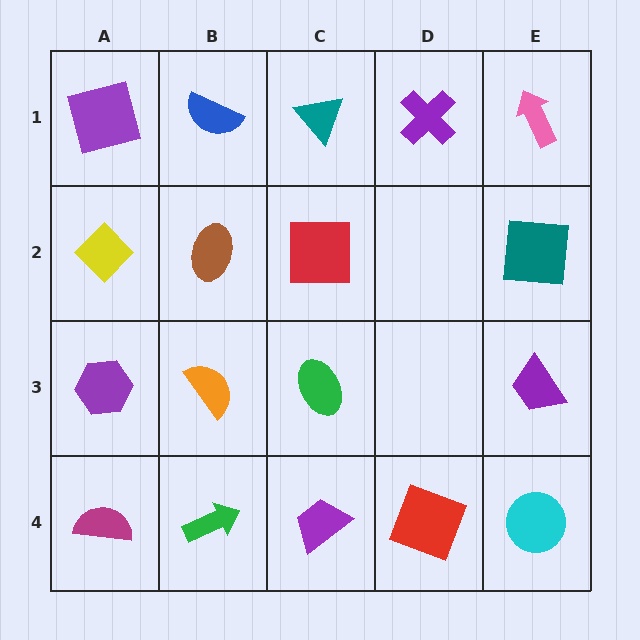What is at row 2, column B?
A brown ellipse.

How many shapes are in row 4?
5 shapes.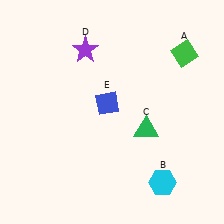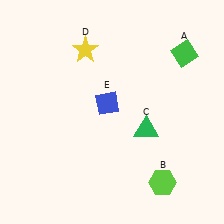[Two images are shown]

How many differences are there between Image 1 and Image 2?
There are 2 differences between the two images.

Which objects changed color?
B changed from cyan to lime. D changed from purple to yellow.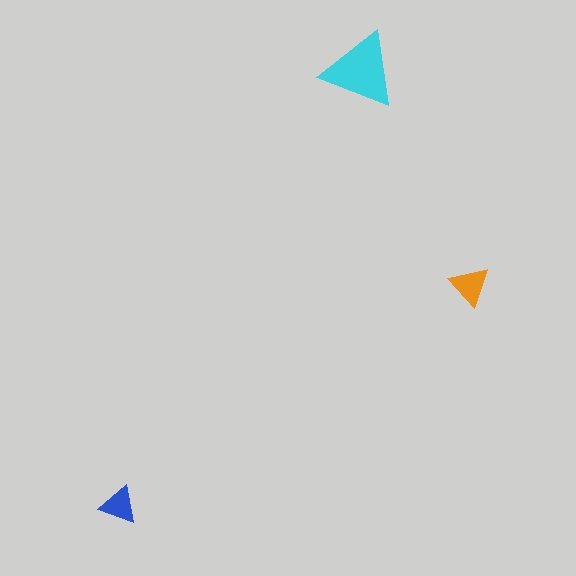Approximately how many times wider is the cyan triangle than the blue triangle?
About 2 times wider.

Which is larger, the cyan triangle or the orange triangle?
The cyan one.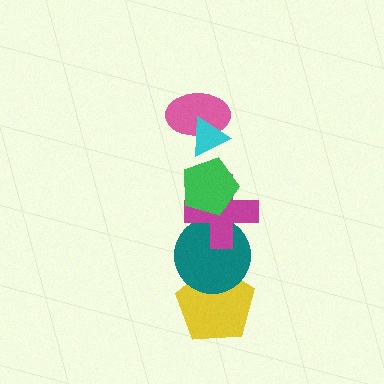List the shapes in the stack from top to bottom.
From top to bottom: the cyan triangle, the pink ellipse, the green pentagon, the magenta cross, the teal circle, the yellow pentagon.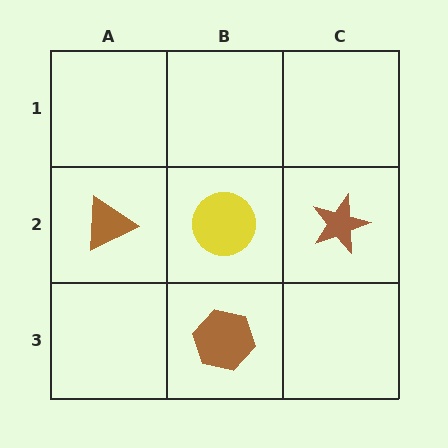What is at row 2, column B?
A yellow circle.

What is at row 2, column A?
A brown triangle.